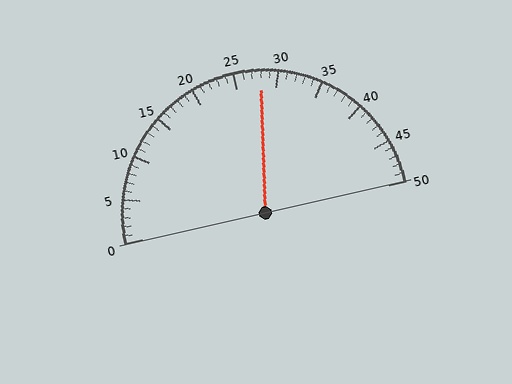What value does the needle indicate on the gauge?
The needle indicates approximately 28.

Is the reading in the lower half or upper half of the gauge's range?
The reading is in the upper half of the range (0 to 50).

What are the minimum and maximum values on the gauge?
The gauge ranges from 0 to 50.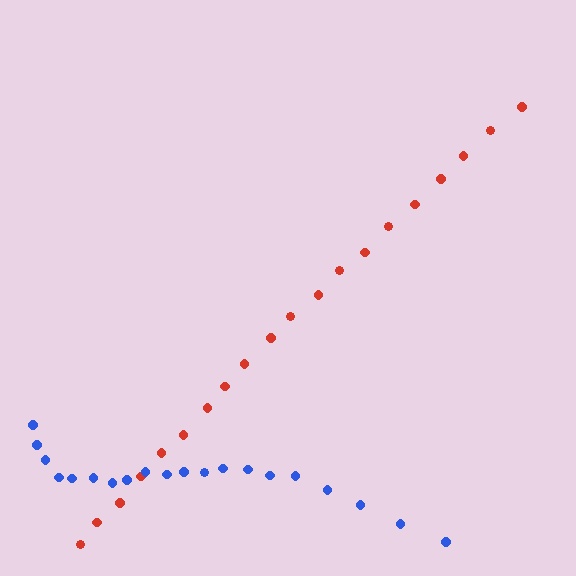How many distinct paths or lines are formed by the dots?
There are 2 distinct paths.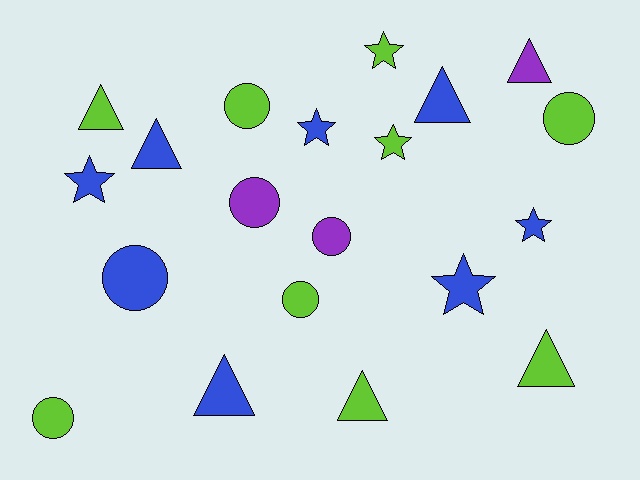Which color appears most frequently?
Lime, with 9 objects.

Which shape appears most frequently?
Circle, with 7 objects.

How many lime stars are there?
There are 2 lime stars.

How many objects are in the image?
There are 20 objects.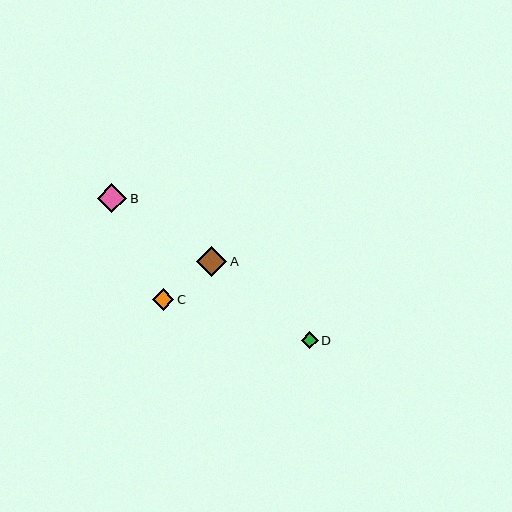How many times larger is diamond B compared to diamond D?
Diamond B is approximately 1.7 times the size of diamond D.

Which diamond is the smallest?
Diamond D is the smallest with a size of approximately 17 pixels.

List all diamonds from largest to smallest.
From largest to smallest: A, B, C, D.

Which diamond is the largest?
Diamond A is the largest with a size of approximately 30 pixels.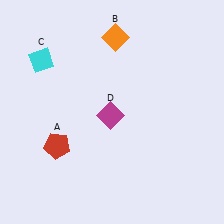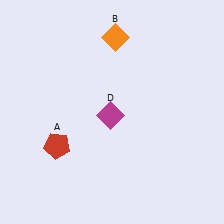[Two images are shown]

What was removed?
The cyan diamond (C) was removed in Image 2.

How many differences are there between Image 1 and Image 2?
There is 1 difference between the two images.